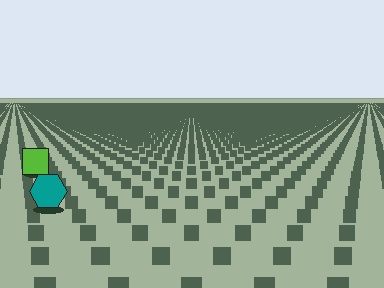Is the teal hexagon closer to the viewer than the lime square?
Yes. The teal hexagon is closer — you can tell from the texture gradient: the ground texture is coarser near it.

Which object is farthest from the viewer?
The lime square is farthest from the viewer. It appears smaller and the ground texture around it is denser.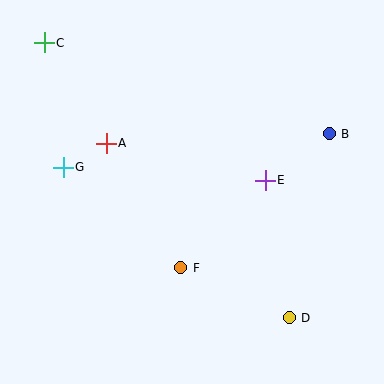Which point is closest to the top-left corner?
Point C is closest to the top-left corner.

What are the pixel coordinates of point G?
Point G is at (63, 167).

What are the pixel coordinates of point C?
Point C is at (44, 43).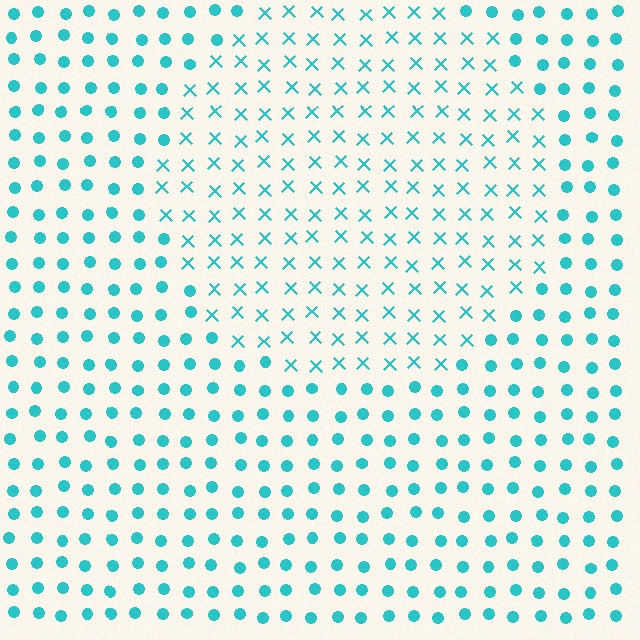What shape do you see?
I see a circle.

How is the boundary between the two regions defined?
The boundary is defined by a change in element shape: X marks inside vs. circles outside. All elements share the same color and spacing.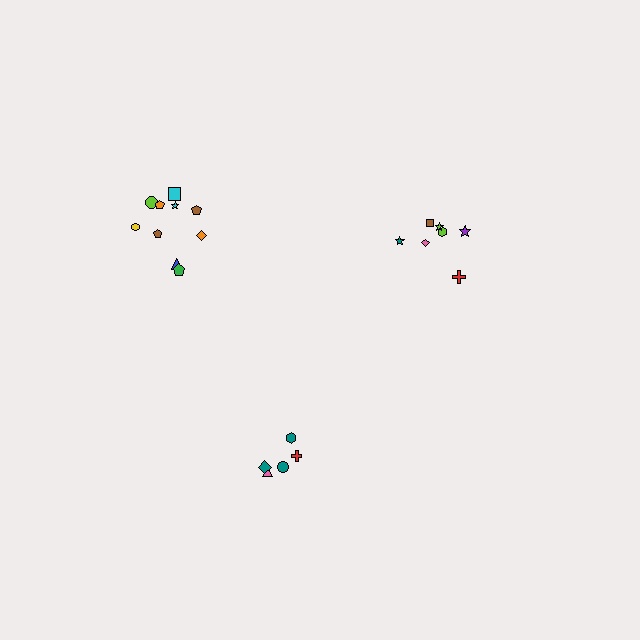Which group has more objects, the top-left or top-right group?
The top-left group.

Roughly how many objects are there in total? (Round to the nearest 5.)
Roughly 20 objects in total.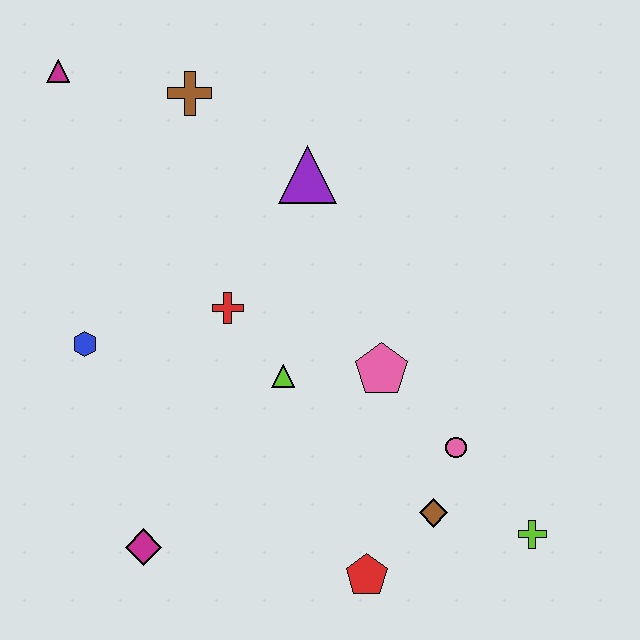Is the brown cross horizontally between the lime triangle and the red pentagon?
No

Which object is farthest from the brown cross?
The lime cross is farthest from the brown cross.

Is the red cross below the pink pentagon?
No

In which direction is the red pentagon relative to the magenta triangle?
The red pentagon is below the magenta triangle.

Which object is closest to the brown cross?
The magenta triangle is closest to the brown cross.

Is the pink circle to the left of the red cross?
No